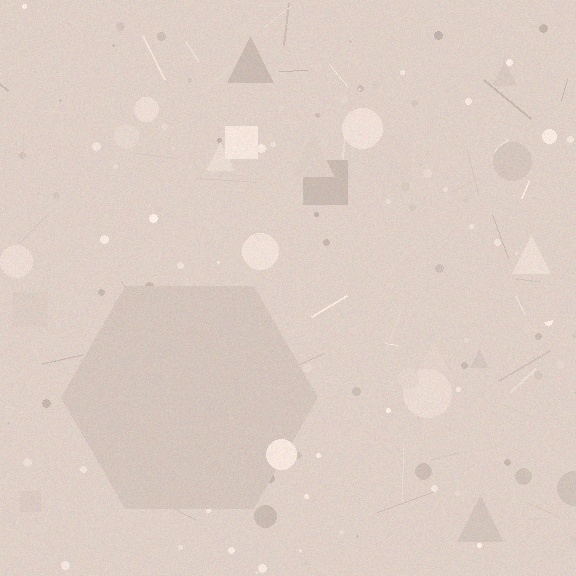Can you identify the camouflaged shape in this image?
The camouflaged shape is a hexagon.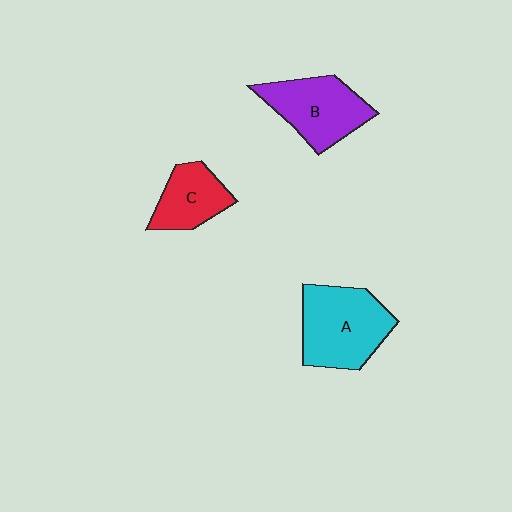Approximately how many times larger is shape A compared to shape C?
Approximately 1.7 times.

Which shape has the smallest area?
Shape C (red).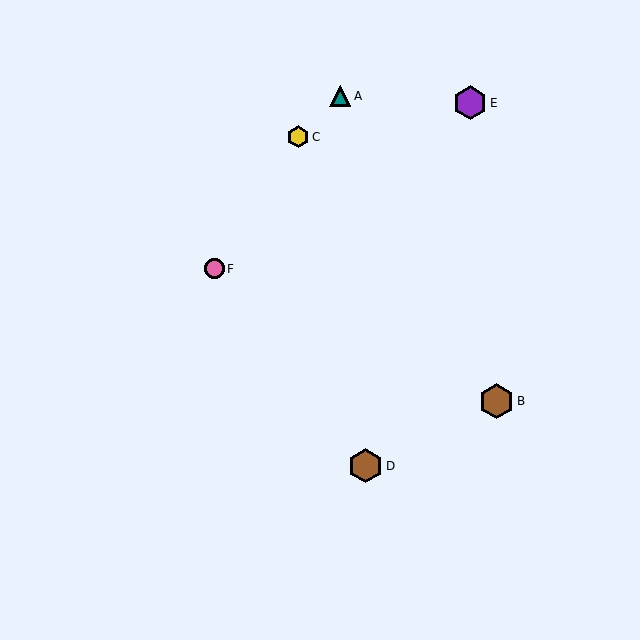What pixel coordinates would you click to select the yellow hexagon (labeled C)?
Click at (298, 137) to select the yellow hexagon C.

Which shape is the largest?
The brown hexagon (labeled B) is the largest.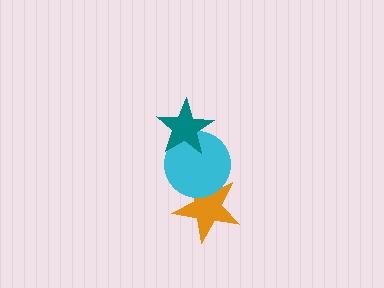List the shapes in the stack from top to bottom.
From top to bottom: the teal star, the cyan circle, the orange star.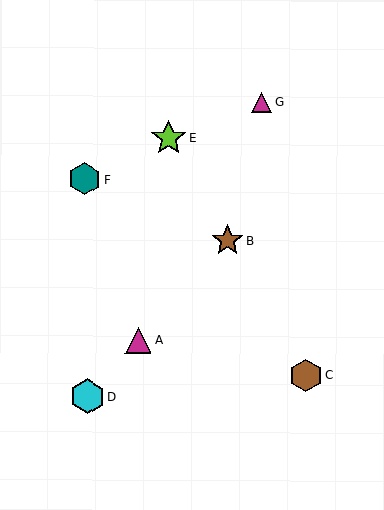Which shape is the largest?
The lime star (labeled E) is the largest.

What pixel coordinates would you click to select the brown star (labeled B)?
Click at (228, 241) to select the brown star B.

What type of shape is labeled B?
Shape B is a brown star.